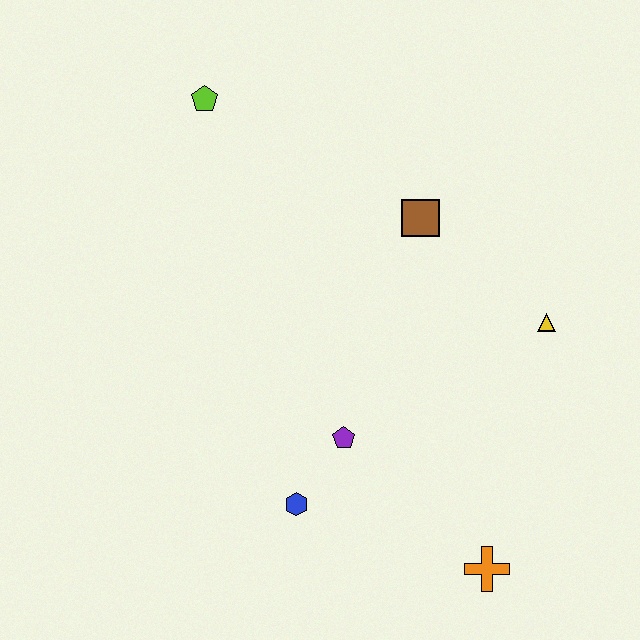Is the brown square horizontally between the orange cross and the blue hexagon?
Yes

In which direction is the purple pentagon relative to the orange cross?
The purple pentagon is to the left of the orange cross.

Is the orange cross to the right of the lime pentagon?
Yes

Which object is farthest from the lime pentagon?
The orange cross is farthest from the lime pentagon.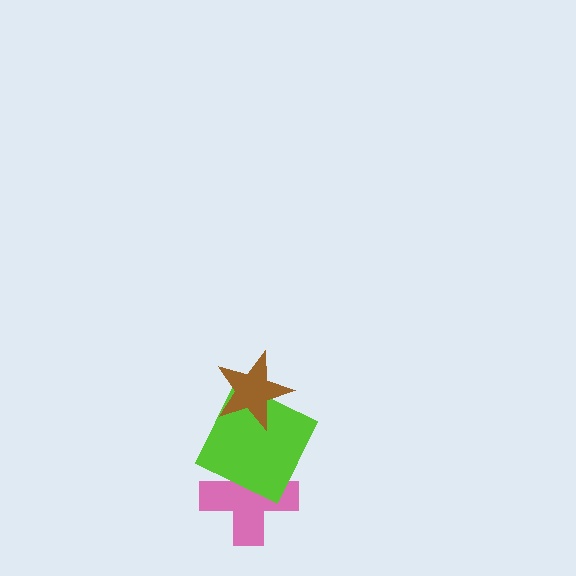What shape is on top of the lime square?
The brown star is on top of the lime square.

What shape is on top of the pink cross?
The lime square is on top of the pink cross.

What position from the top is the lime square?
The lime square is 2nd from the top.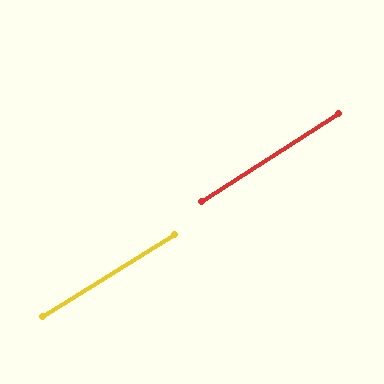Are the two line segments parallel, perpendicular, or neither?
Parallel — their directions differ by only 0.6°.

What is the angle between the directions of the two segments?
Approximately 1 degree.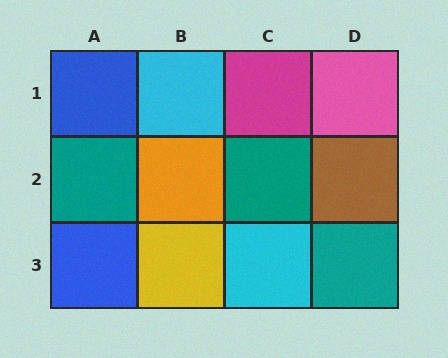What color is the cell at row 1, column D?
Pink.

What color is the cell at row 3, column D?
Teal.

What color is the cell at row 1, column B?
Cyan.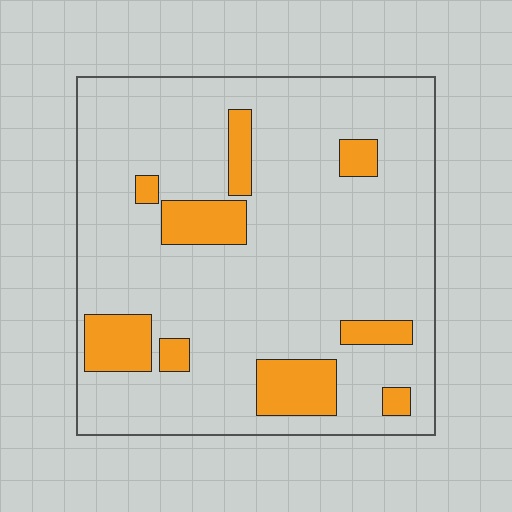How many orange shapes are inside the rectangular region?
9.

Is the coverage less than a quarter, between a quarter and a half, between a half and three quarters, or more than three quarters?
Less than a quarter.